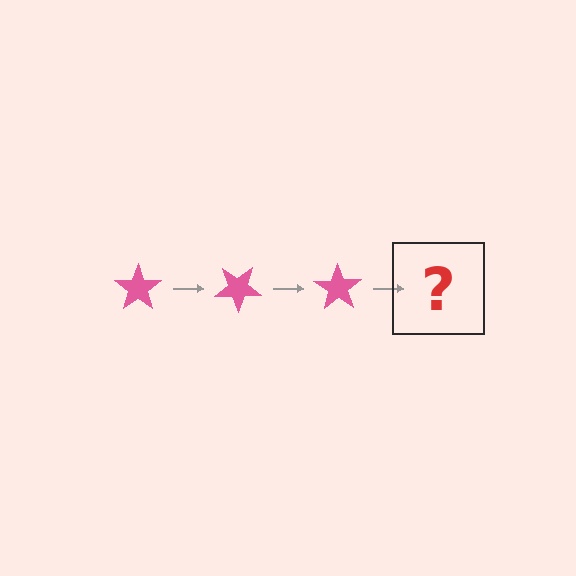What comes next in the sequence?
The next element should be a pink star rotated 105 degrees.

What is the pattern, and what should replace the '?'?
The pattern is that the star rotates 35 degrees each step. The '?' should be a pink star rotated 105 degrees.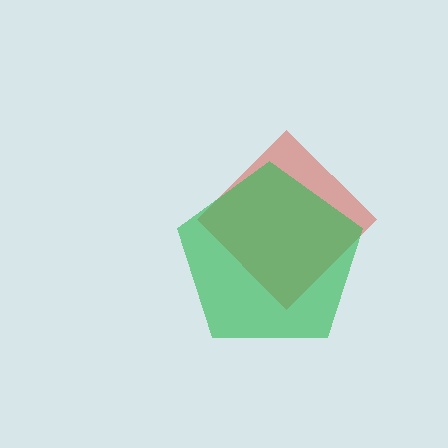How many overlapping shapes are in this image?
There are 2 overlapping shapes in the image.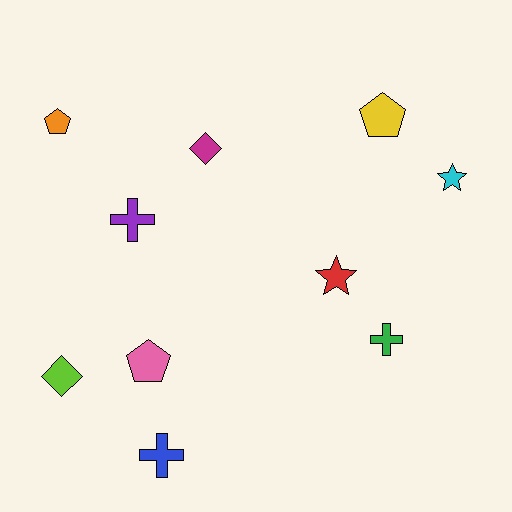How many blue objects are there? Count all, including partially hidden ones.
There is 1 blue object.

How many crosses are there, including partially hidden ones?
There are 3 crosses.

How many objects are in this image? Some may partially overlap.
There are 10 objects.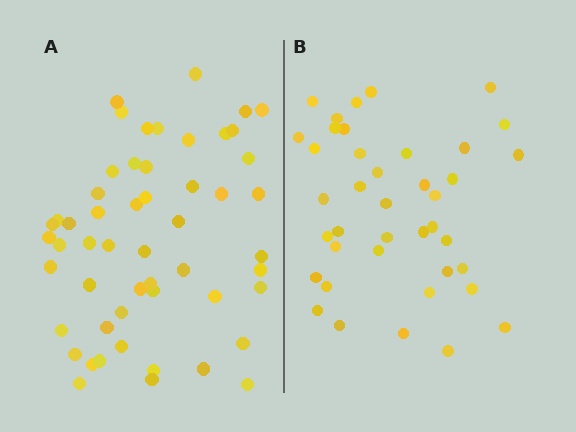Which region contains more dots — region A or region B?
Region A (the left region) has more dots.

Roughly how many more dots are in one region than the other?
Region A has approximately 15 more dots than region B.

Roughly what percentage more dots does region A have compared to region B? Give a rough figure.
About 30% more.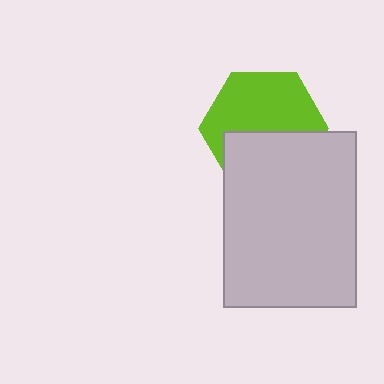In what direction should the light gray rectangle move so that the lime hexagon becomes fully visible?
The light gray rectangle should move down. That is the shortest direction to clear the overlap and leave the lime hexagon fully visible.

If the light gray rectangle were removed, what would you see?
You would see the complete lime hexagon.